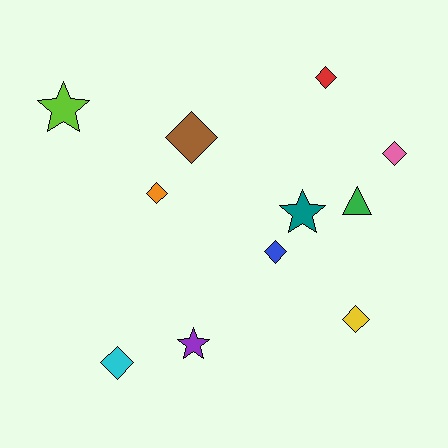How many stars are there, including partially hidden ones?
There are 3 stars.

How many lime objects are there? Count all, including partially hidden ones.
There is 1 lime object.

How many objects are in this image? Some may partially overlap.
There are 11 objects.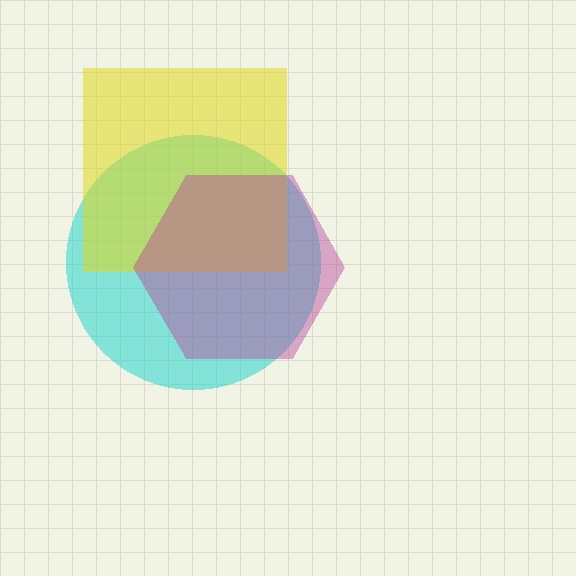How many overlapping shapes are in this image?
There are 3 overlapping shapes in the image.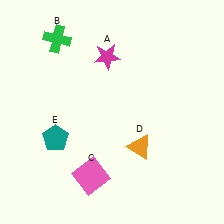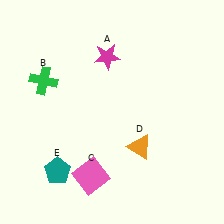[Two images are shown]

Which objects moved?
The objects that moved are: the green cross (B), the teal pentagon (E).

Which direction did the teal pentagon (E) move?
The teal pentagon (E) moved down.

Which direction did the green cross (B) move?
The green cross (B) moved down.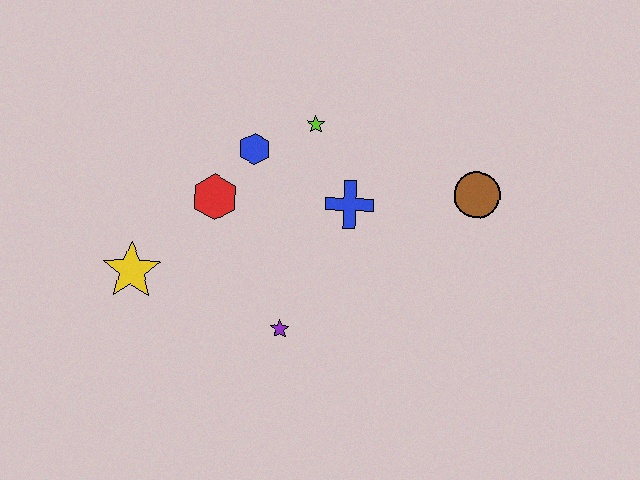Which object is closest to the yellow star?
The red hexagon is closest to the yellow star.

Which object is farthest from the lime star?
The yellow star is farthest from the lime star.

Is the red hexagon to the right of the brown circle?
No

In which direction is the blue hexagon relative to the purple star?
The blue hexagon is above the purple star.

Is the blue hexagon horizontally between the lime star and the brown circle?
No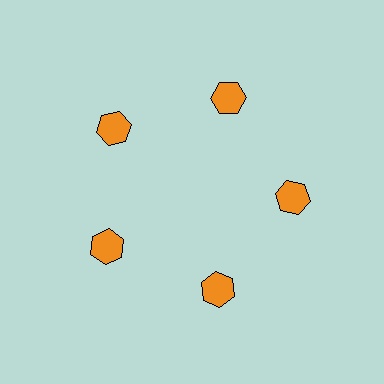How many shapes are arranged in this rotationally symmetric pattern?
There are 5 shapes, arranged in 5 groups of 1.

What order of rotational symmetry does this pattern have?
This pattern has 5-fold rotational symmetry.